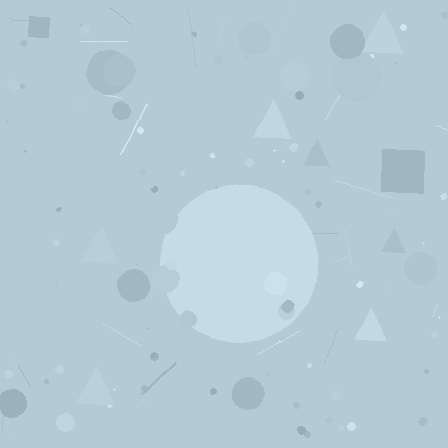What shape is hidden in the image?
A circle is hidden in the image.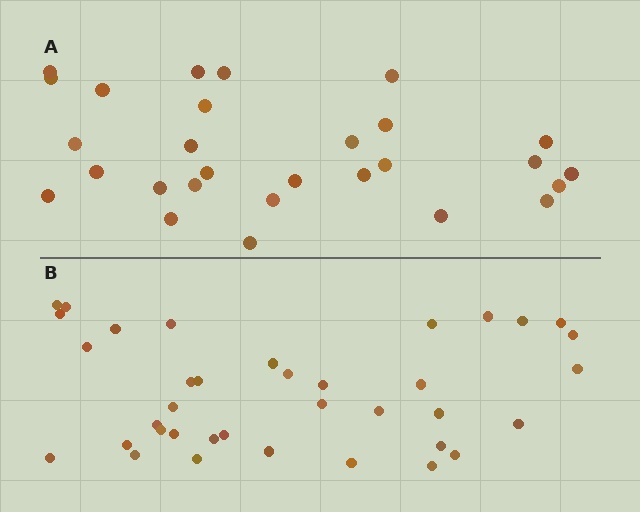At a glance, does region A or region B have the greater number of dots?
Region B (the bottom region) has more dots.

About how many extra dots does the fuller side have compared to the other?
Region B has roughly 8 or so more dots than region A.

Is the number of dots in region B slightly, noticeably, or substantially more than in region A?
Region B has noticeably more, but not dramatically so. The ratio is roughly 1.3 to 1.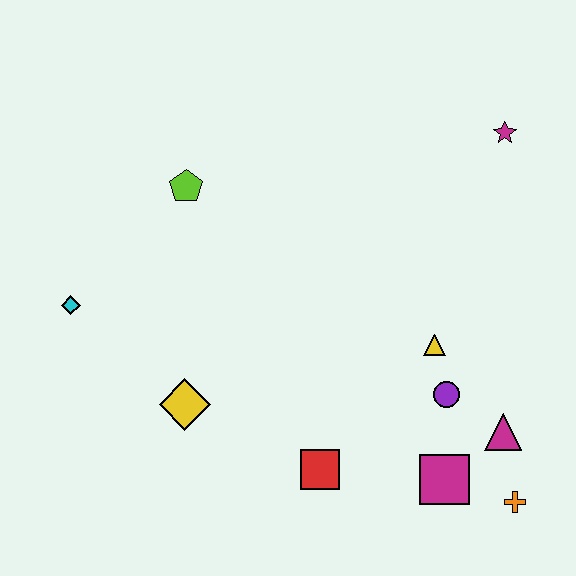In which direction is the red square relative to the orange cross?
The red square is to the left of the orange cross.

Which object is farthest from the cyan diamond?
The orange cross is farthest from the cyan diamond.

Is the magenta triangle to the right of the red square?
Yes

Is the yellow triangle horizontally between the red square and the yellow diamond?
No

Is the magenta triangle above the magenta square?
Yes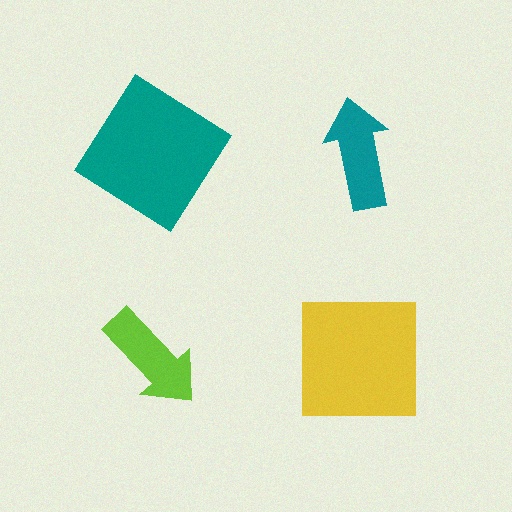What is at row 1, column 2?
A teal arrow.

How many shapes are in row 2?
2 shapes.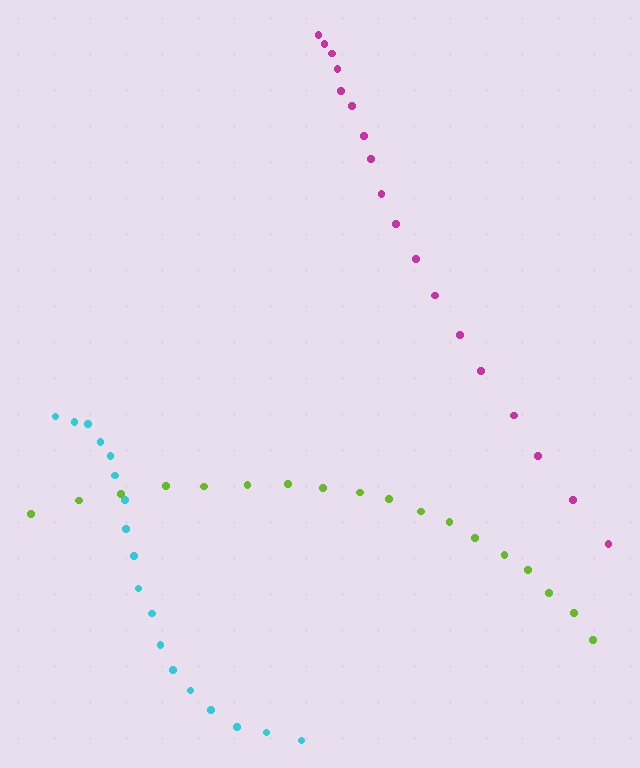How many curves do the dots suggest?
There are 3 distinct paths.